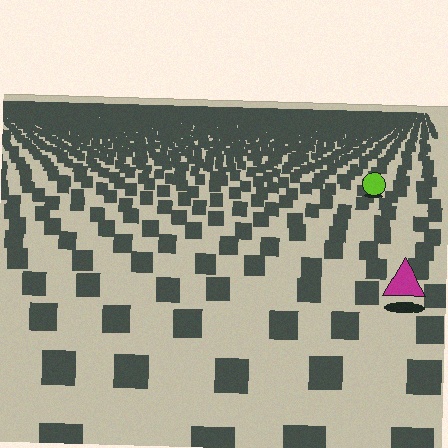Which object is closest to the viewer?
The magenta triangle is closest. The texture marks near it are larger and more spread out.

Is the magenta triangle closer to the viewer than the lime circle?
Yes. The magenta triangle is closer — you can tell from the texture gradient: the ground texture is coarser near it.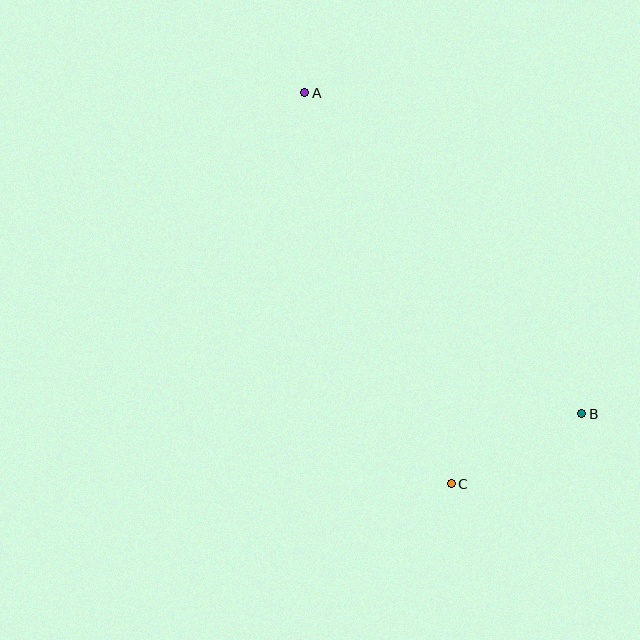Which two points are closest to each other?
Points B and C are closest to each other.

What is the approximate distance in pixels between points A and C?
The distance between A and C is approximately 418 pixels.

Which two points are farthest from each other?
Points A and B are farthest from each other.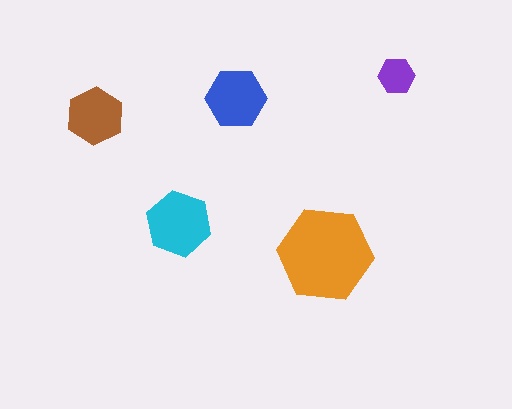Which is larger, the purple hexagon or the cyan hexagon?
The cyan one.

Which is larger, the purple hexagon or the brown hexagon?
The brown one.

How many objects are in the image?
There are 5 objects in the image.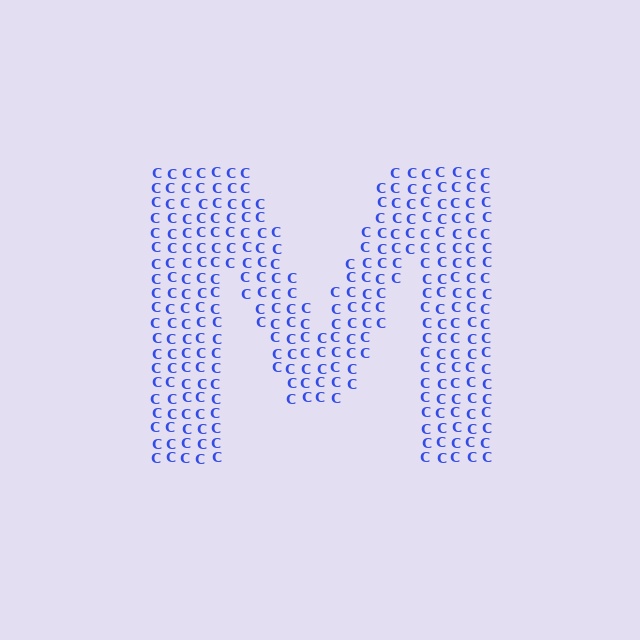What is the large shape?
The large shape is the letter M.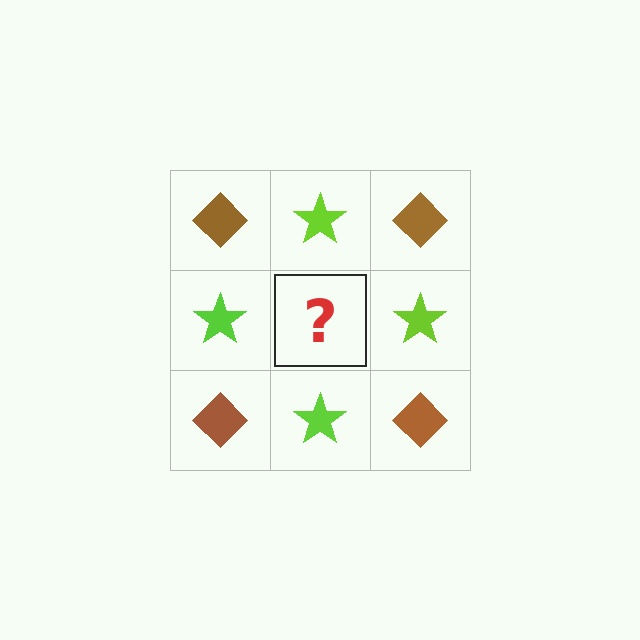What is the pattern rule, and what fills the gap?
The rule is that it alternates brown diamond and lime star in a checkerboard pattern. The gap should be filled with a brown diamond.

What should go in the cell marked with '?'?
The missing cell should contain a brown diamond.